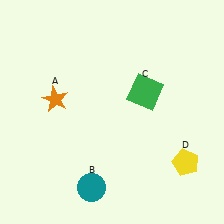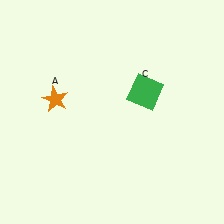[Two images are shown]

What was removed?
The teal circle (B), the yellow pentagon (D) were removed in Image 2.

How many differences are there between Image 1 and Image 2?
There are 2 differences between the two images.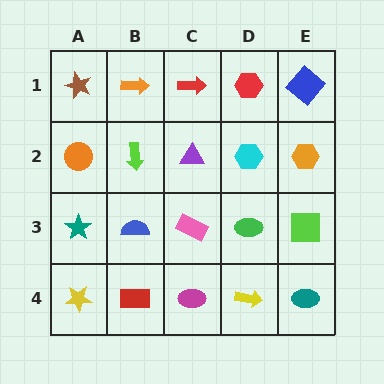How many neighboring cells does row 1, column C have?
3.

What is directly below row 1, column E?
An orange hexagon.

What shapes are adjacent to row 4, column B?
A blue semicircle (row 3, column B), a yellow star (row 4, column A), a magenta ellipse (row 4, column C).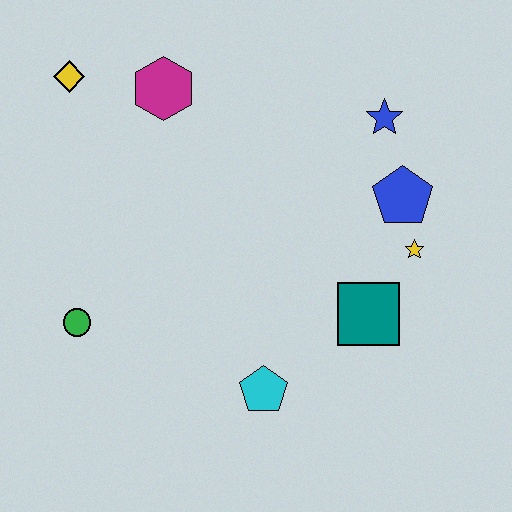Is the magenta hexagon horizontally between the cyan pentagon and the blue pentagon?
No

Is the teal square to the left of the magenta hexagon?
No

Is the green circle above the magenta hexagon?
No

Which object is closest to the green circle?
The cyan pentagon is closest to the green circle.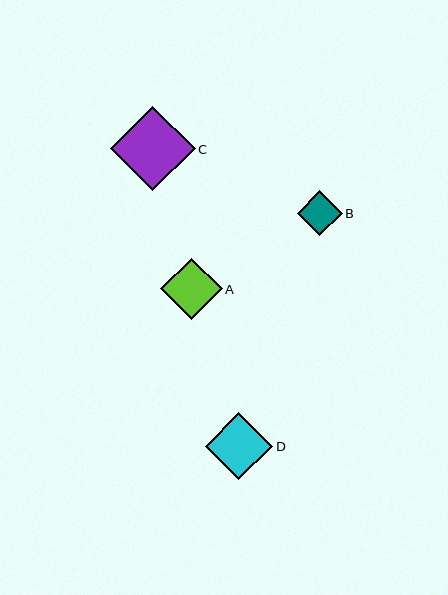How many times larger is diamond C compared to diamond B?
Diamond C is approximately 1.9 times the size of diamond B.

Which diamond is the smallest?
Diamond B is the smallest with a size of approximately 45 pixels.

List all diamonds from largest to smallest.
From largest to smallest: C, D, A, B.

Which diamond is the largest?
Diamond C is the largest with a size of approximately 84 pixels.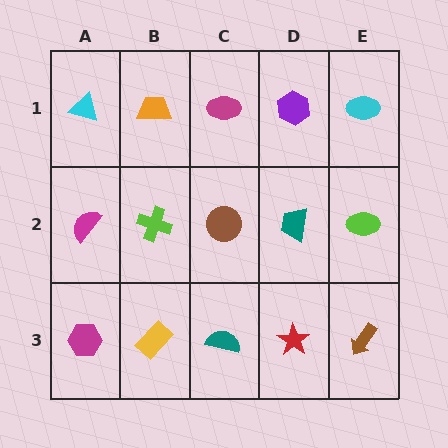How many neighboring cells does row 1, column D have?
3.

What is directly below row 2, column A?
A magenta hexagon.